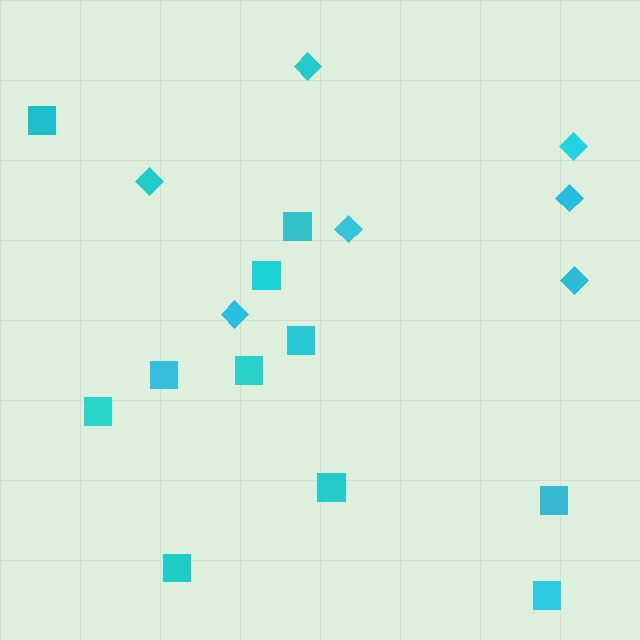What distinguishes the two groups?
There are 2 groups: one group of diamonds (7) and one group of squares (11).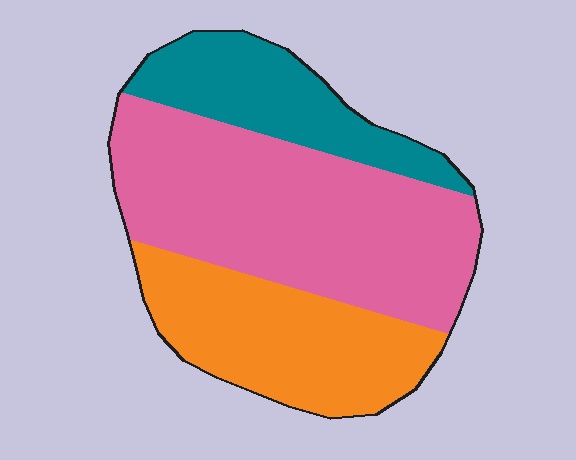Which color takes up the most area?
Pink, at roughly 50%.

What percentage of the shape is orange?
Orange takes up about one third (1/3) of the shape.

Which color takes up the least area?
Teal, at roughly 20%.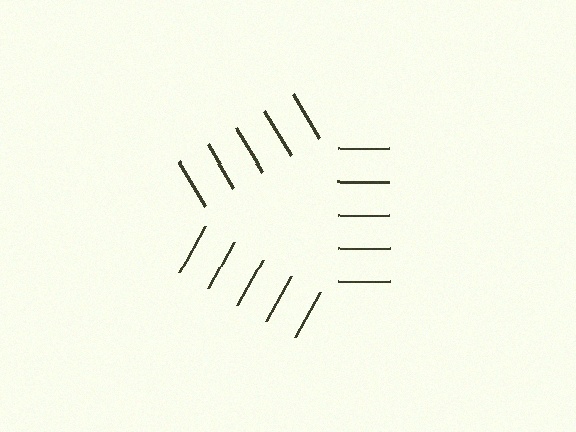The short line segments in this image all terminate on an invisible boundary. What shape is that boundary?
An illusory triangle — the line segments terminate on its edges but no continuous stroke is drawn.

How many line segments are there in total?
15 — 5 along each of the 3 edges.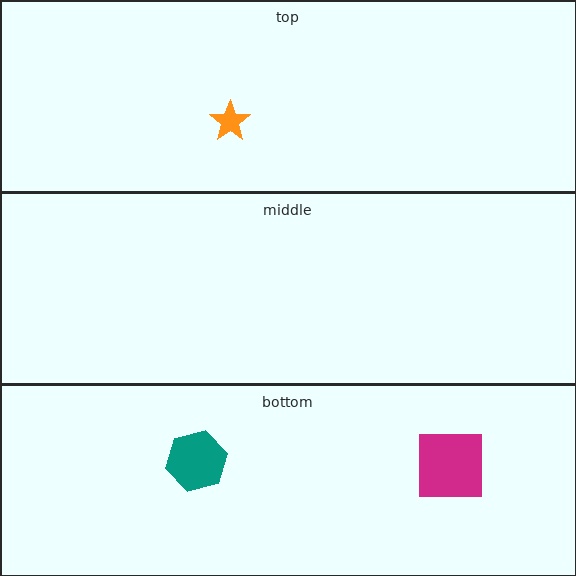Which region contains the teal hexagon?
The bottom region.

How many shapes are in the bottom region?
2.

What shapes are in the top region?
The orange star.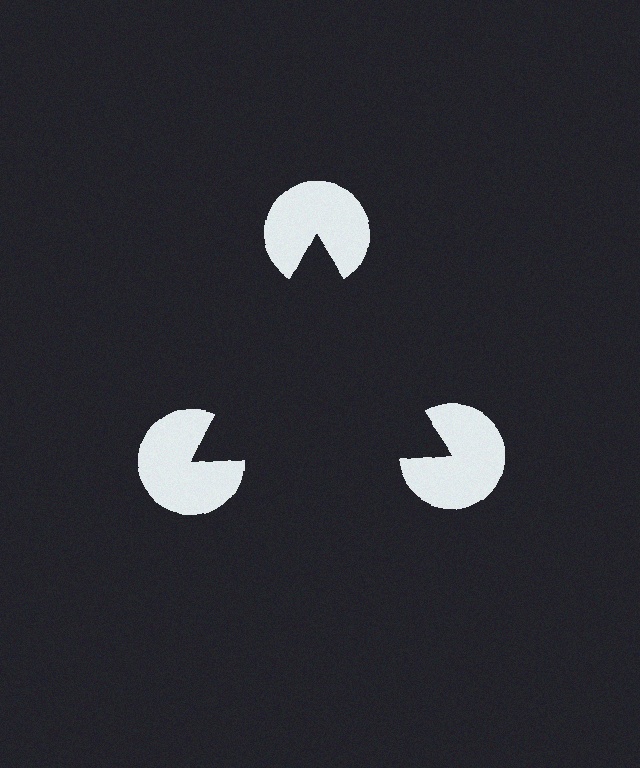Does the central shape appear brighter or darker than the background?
It typically appears slightly darker than the background, even though no actual brightness change is drawn.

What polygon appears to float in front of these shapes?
An illusory triangle — its edges are inferred from the aligned wedge cuts in the pac-man discs, not physically drawn.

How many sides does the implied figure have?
3 sides.